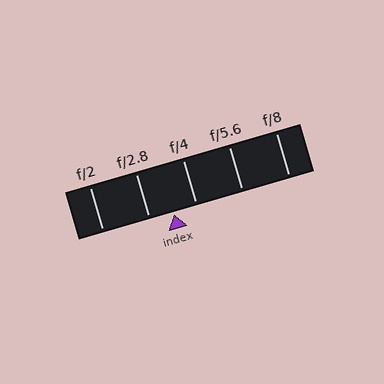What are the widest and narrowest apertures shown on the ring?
The widest aperture shown is f/2 and the narrowest is f/8.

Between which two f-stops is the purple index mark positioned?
The index mark is between f/2.8 and f/4.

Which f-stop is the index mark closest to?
The index mark is closest to f/4.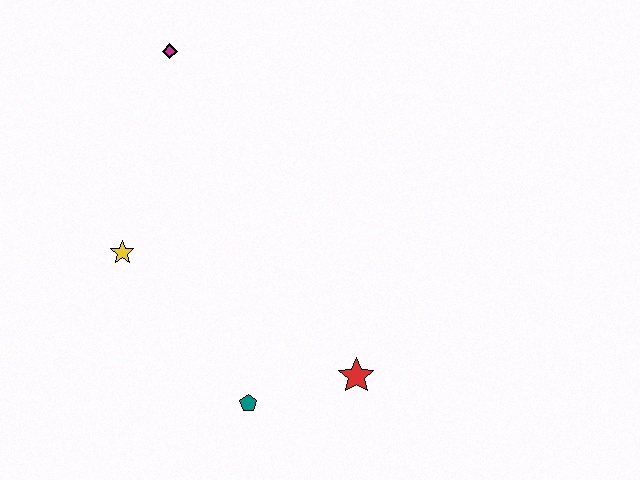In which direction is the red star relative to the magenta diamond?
The red star is below the magenta diamond.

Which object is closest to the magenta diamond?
The yellow star is closest to the magenta diamond.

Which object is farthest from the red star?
The magenta diamond is farthest from the red star.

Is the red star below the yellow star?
Yes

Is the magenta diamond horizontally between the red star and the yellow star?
Yes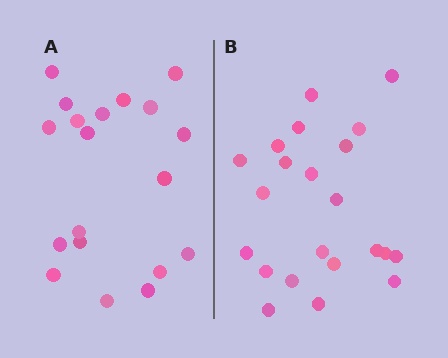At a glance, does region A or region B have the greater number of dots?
Region B (the right region) has more dots.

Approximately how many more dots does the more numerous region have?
Region B has just a few more — roughly 2 or 3 more dots than region A.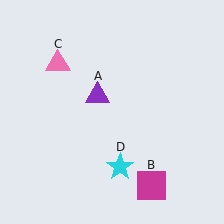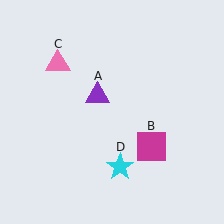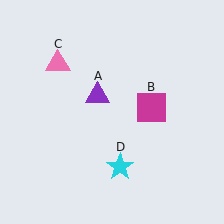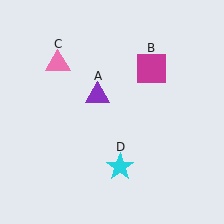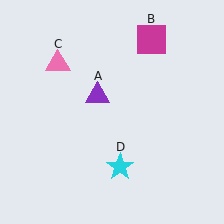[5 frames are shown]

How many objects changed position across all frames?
1 object changed position: magenta square (object B).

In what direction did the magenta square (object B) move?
The magenta square (object B) moved up.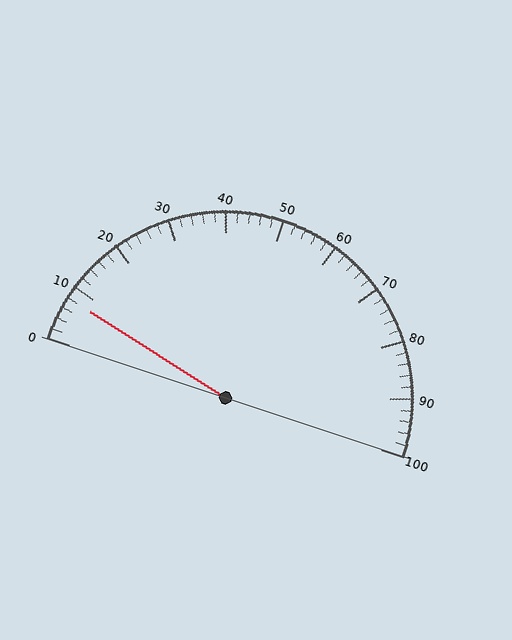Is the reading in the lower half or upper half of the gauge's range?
The reading is in the lower half of the range (0 to 100).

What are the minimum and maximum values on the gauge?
The gauge ranges from 0 to 100.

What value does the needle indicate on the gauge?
The needle indicates approximately 8.